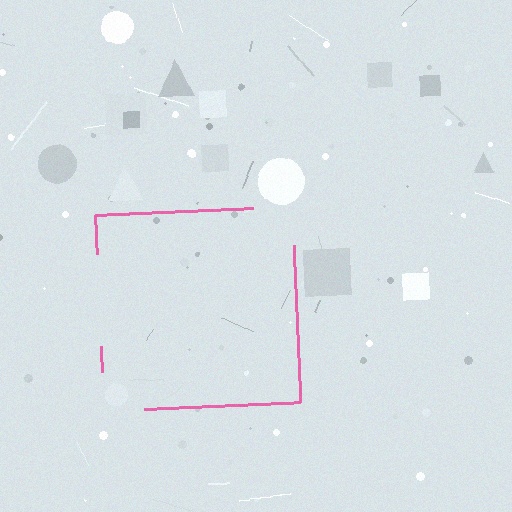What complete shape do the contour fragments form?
The contour fragments form a square.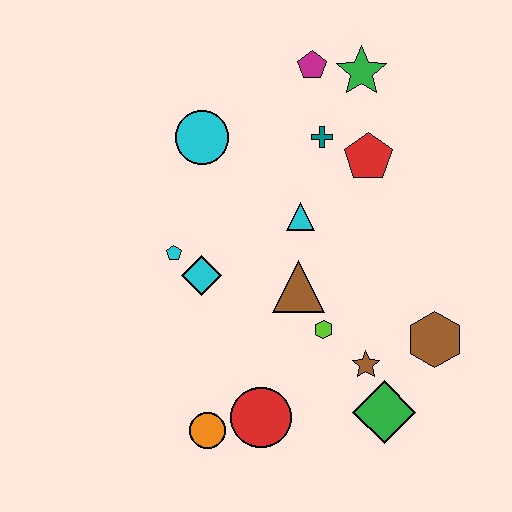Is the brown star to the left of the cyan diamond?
No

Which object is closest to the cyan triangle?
The brown triangle is closest to the cyan triangle.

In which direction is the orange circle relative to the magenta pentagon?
The orange circle is below the magenta pentagon.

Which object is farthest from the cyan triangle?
The orange circle is farthest from the cyan triangle.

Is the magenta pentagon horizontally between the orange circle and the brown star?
Yes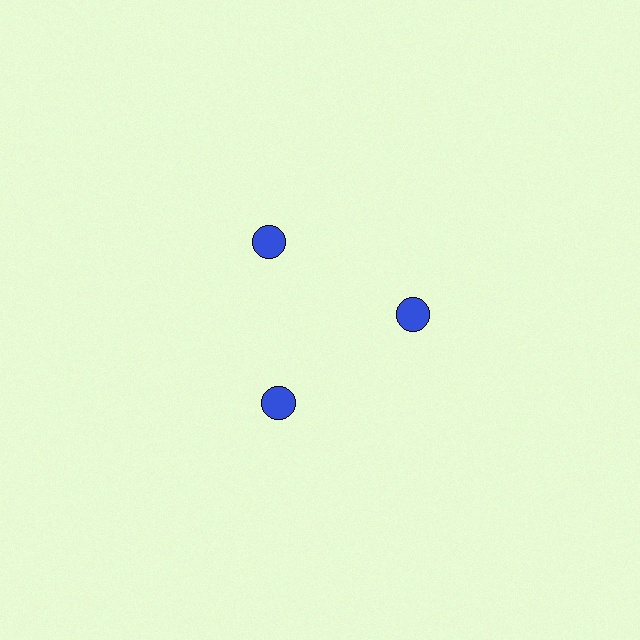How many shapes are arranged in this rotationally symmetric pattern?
There are 3 shapes, arranged in 3 groups of 1.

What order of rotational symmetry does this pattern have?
This pattern has 3-fold rotational symmetry.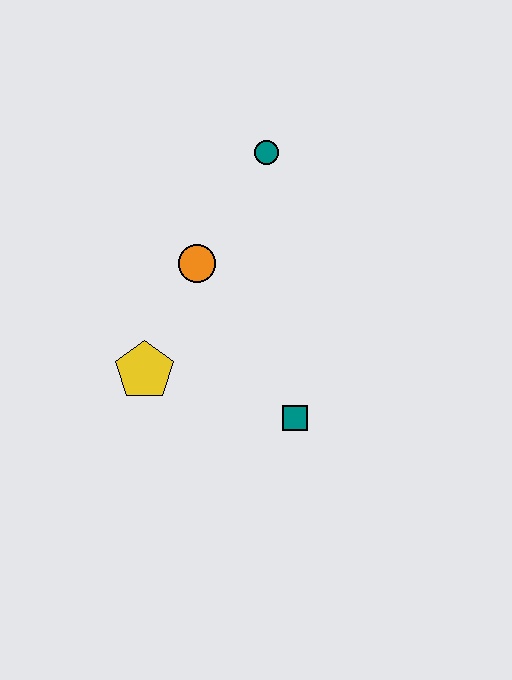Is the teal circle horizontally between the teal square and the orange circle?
Yes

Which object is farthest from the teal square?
The teal circle is farthest from the teal square.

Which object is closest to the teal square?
The yellow pentagon is closest to the teal square.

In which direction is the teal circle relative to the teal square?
The teal circle is above the teal square.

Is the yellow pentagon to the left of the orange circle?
Yes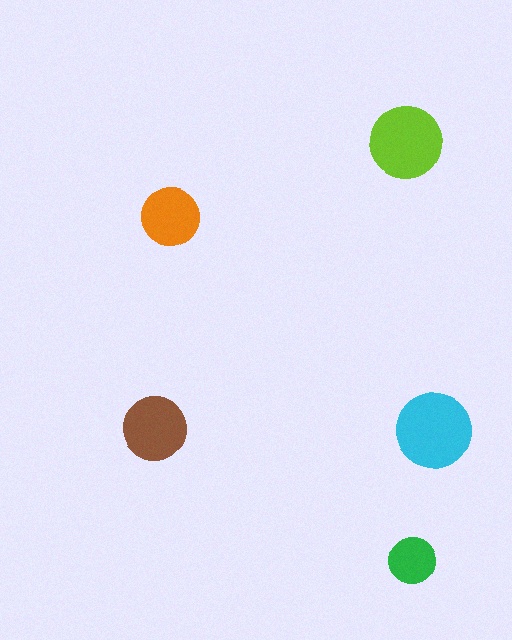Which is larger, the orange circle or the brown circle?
The brown one.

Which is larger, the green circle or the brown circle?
The brown one.